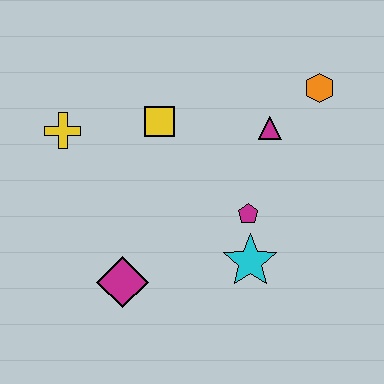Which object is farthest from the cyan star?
The yellow cross is farthest from the cyan star.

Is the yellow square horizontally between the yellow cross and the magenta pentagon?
Yes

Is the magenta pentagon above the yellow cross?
No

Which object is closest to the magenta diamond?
The cyan star is closest to the magenta diamond.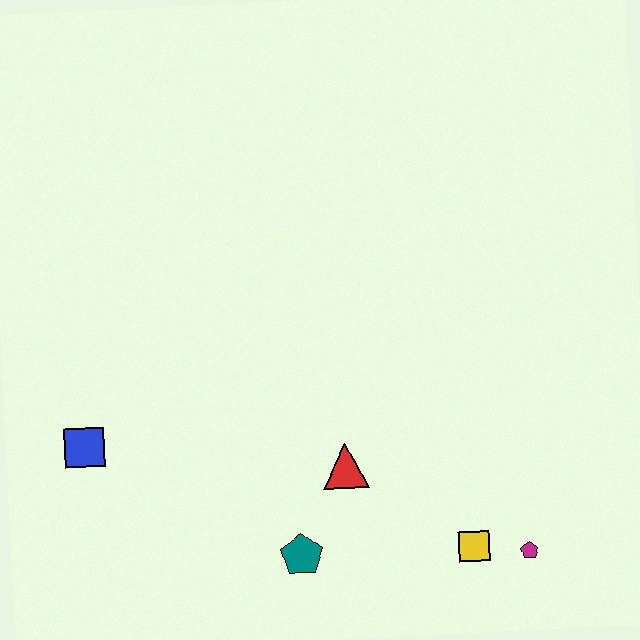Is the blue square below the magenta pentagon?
No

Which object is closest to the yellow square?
The magenta pentagon is closest to the yellow square.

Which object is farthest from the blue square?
The magenta pentagon is farthest from the blue square.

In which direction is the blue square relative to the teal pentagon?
The blue square is to the left of the teal pentagon.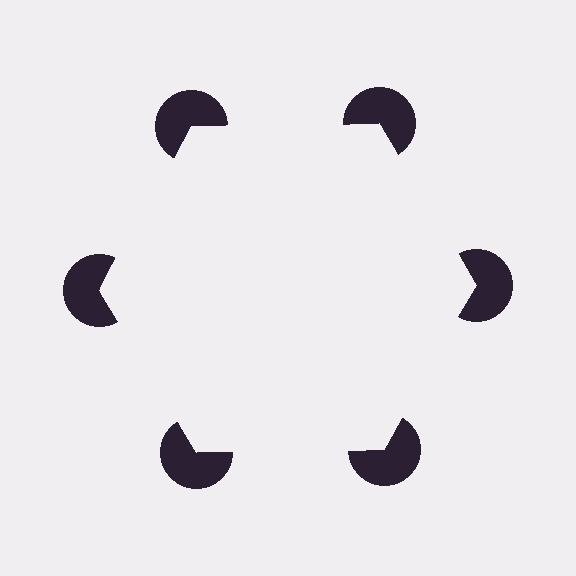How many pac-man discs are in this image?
There are 6 — one at each vertex of the illusory hexagon.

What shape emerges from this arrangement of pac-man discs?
An illusory hexagon — its edges are inferred from the aligned wedge cuts in the pac-man discs, not physically drawn.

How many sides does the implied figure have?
6 sides.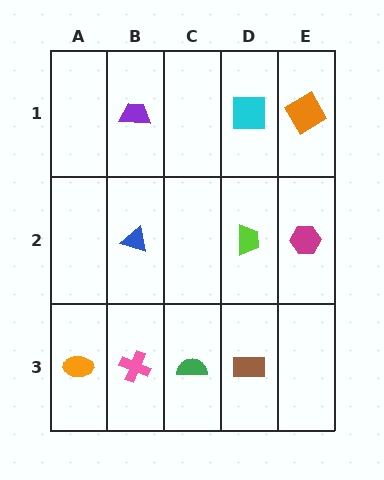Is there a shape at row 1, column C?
No, that cell is empty.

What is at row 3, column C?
A green semicircle.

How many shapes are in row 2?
3 shapes.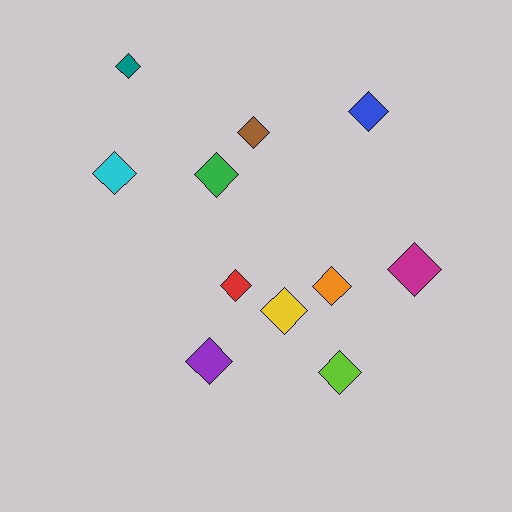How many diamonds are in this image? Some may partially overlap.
There are 11 diamonds.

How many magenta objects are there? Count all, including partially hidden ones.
There is 1 magenta object.